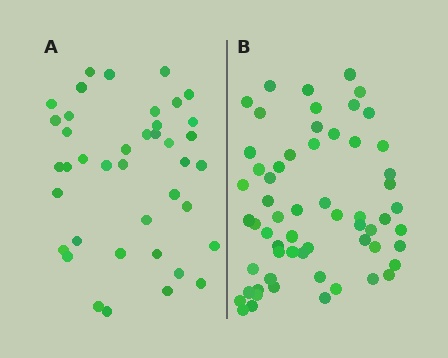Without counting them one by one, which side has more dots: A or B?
Region B (the right region) has more dots.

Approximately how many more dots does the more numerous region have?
Region B has approximately 20 more dots than region A.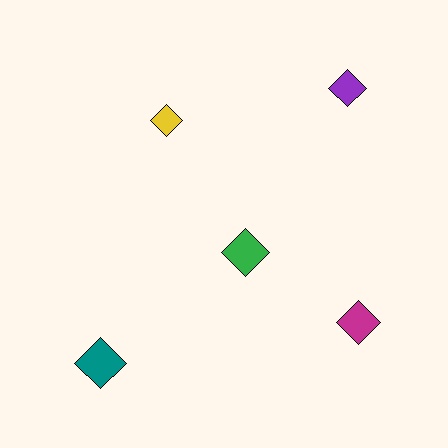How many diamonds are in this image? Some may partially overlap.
There are 5 diamonds.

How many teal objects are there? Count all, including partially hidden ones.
There is 1 teal object.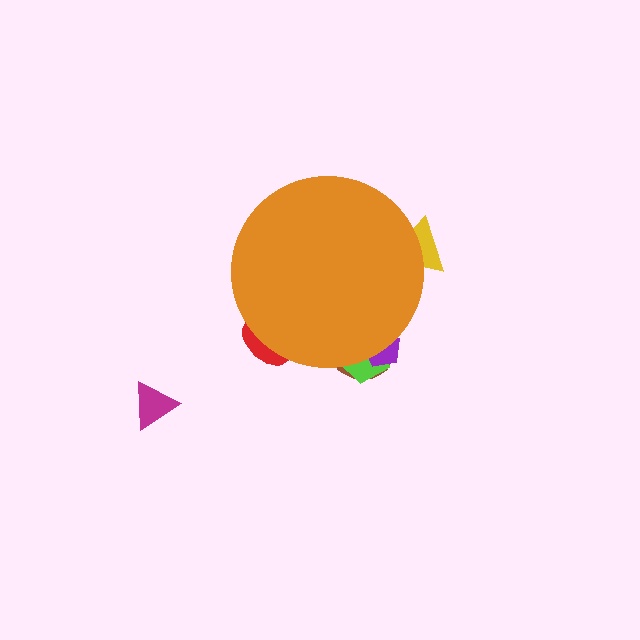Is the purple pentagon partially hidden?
Yes, the purple pentagon is partially hidden behind the orange circle.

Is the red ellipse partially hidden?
Yes, the red ellipse is partially hidden behind the orange circle.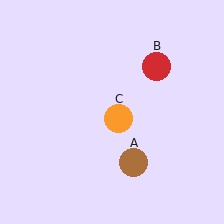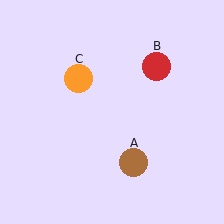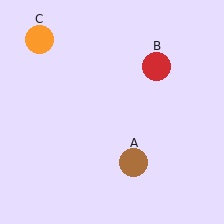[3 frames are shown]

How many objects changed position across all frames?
1 object changed position: orange circle (object C).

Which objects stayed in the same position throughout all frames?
Brown circle (object A) and red circle (object B) remained stationary.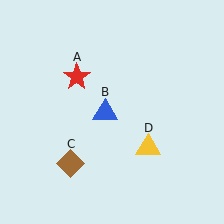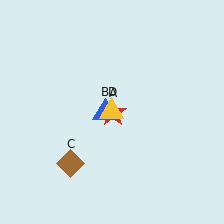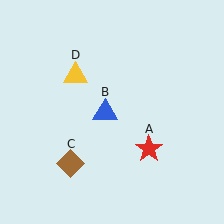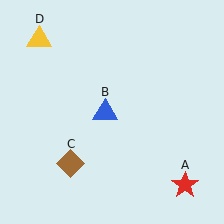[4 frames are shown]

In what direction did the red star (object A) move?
The red star (object A) moved down and to the right.